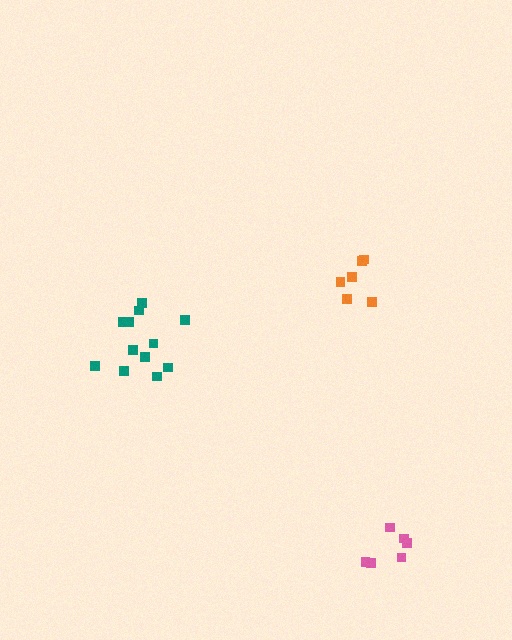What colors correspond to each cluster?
The clusters are colored: pink, teal, orange.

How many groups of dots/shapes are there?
There are 3 groups.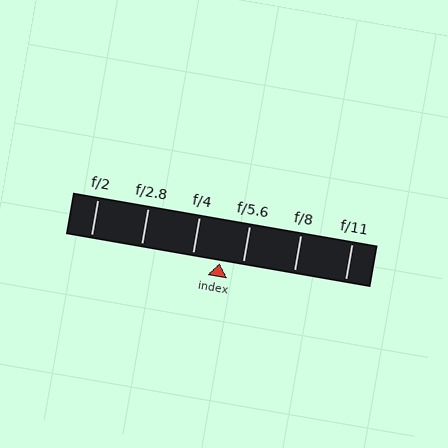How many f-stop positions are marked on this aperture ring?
There are 6 f-stop positions marked.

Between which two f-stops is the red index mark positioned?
The index mark is between f/4 and f/5.6.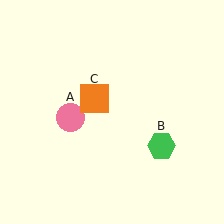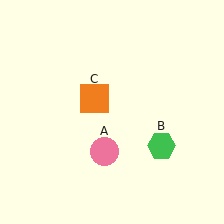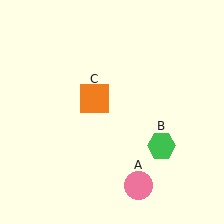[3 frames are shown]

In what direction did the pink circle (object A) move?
The pink circle (object A) moved down and to the right.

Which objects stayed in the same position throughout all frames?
Green hexagon (object B) and orange square (object C) remained stationary.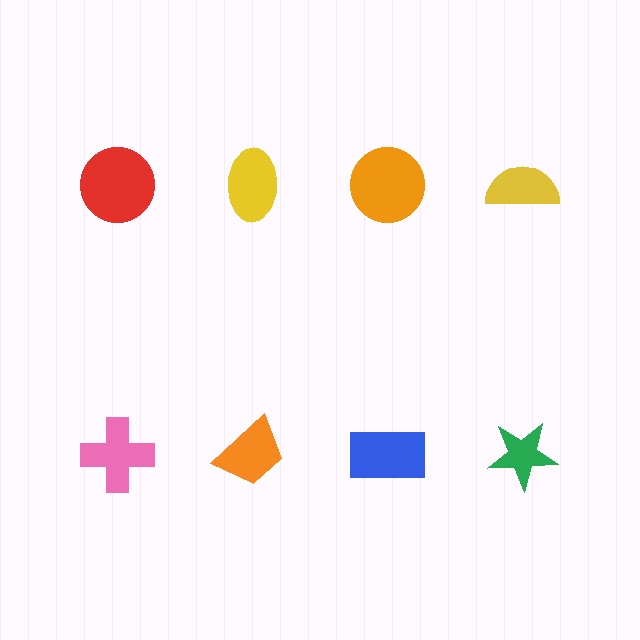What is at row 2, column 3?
A blue rectangle.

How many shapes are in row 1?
4 shapes.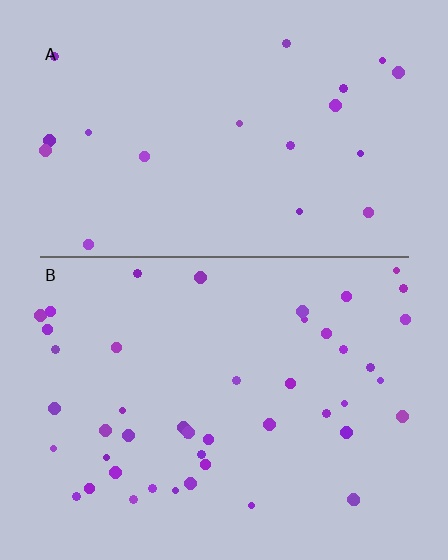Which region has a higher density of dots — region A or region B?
B (the bottom).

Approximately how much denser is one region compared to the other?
Approximately 2.4× — region B over region A.